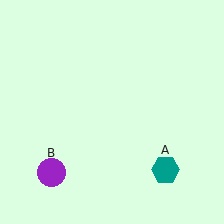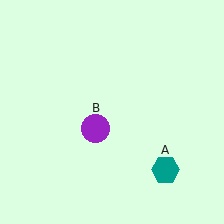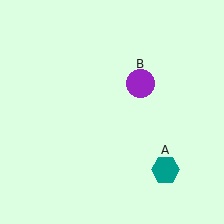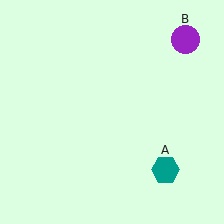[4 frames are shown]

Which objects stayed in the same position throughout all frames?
Teal hexagon (object A) remained stationary.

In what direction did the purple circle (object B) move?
The purple circle (object B) moved up and to the right.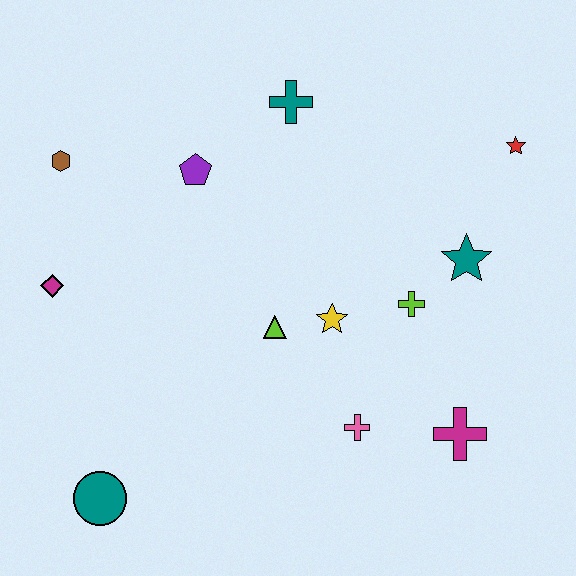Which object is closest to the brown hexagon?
The magenta diamond is closest to the brown hexagon.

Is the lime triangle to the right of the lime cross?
No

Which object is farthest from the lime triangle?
The red star is farthest from the lime triangle.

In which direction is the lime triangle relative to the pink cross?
The lime triangle is above the pink cross.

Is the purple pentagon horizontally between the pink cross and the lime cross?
No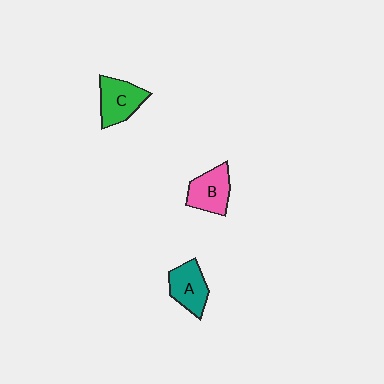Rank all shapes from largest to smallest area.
From largest to smallest: C (green), B (pink), A (teal).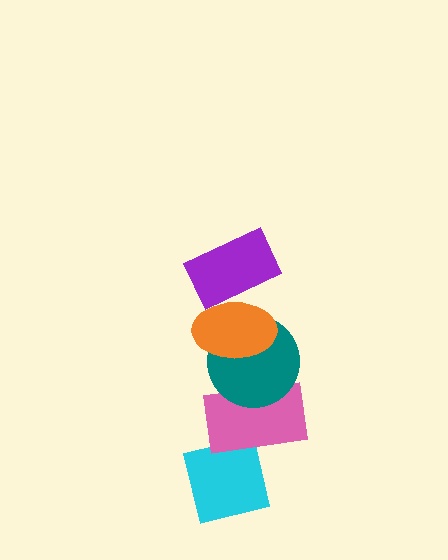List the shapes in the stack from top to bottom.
From top to bottom: the purple rectangle, the orange ellipse, the teal circle, the pink rectangle, the cyan square.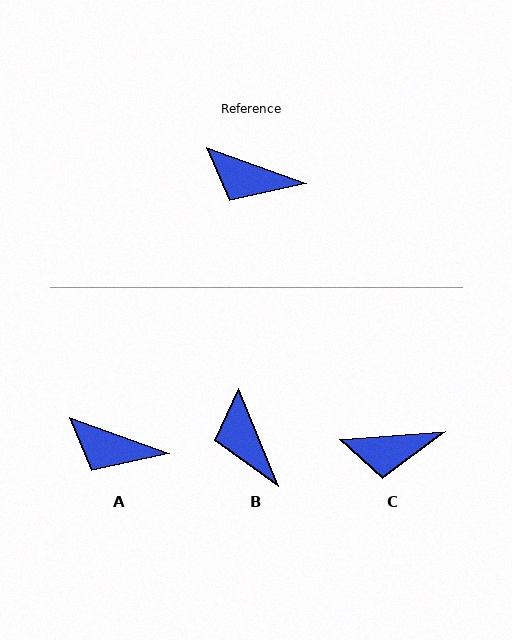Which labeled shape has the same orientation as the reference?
A.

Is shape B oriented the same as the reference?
No, it is off by about 48 degrees.